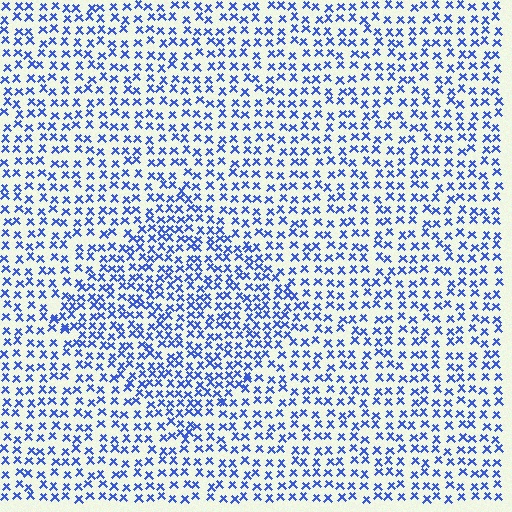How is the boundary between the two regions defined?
The boundary is defined by a change in element density (approximately 1.5x ratio). All elements are the same color, size, and shape.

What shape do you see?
I see a diamond.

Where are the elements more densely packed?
The elements are more densely packed inside the diamond boundary.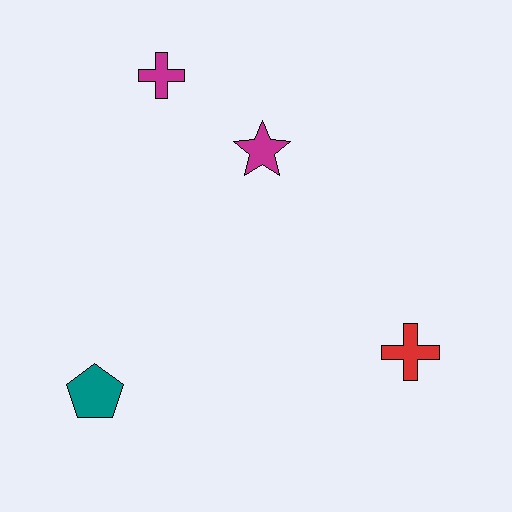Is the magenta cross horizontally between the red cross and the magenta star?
No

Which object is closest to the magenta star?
The magenta cross is closest to the magenta star.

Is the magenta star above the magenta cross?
No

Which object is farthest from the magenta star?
The teal pentagon is farthest from the magenta star.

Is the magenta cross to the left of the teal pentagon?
No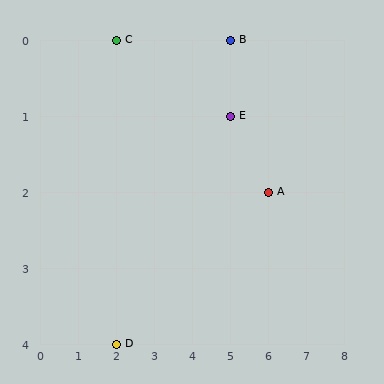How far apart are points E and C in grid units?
Points E and C are 3 columns and 1 row apart (about 3.2 grid units diagonally).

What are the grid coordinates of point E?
Point E is at grid coordinates (5, 1).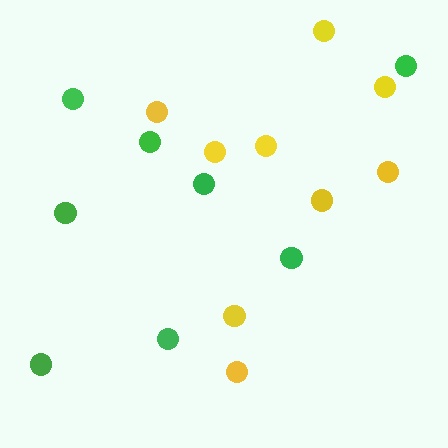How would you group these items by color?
There are 2 groups: one group of yellow circles (9) and one group of green circles (8).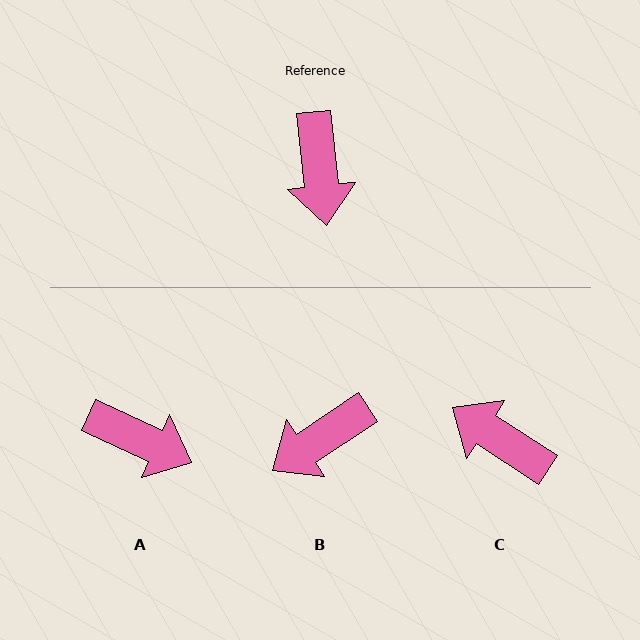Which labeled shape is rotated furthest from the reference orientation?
C, about 129 degrees away.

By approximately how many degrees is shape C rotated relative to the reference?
Approximately 129 degrees clockwise.